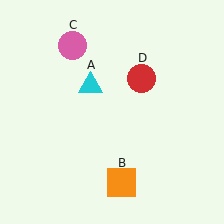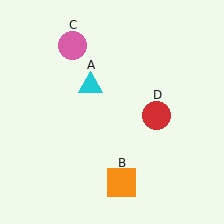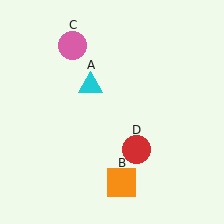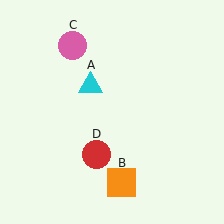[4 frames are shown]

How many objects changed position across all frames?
1 object changed position: red circle (object D).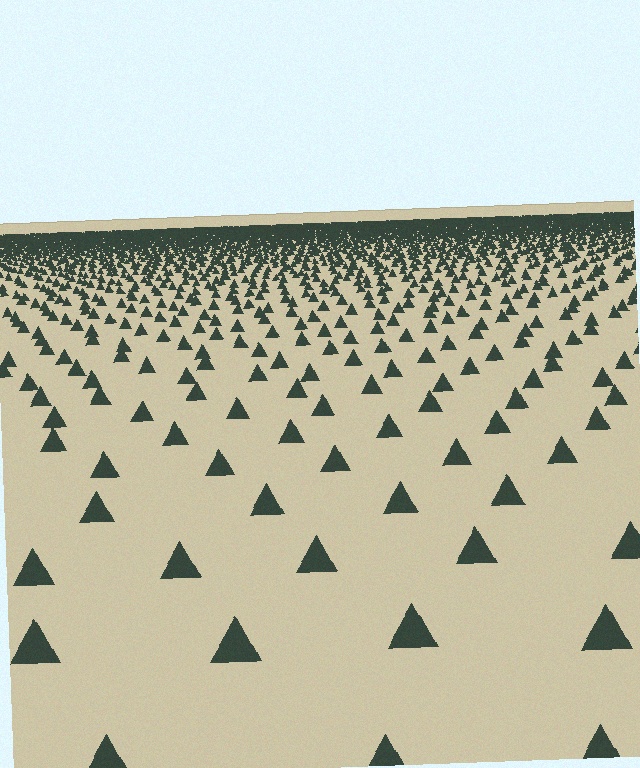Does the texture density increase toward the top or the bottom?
Density increases toward the top.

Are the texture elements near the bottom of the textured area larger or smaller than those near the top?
Larger. Near the bottom, elements are closer to the viewer and appear at a bigger on-screen size.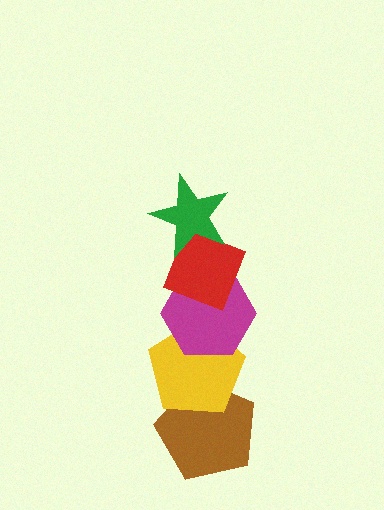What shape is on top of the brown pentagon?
The yellow pentagon is on top of the brown pentagon.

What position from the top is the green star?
The green star is 1st from the top.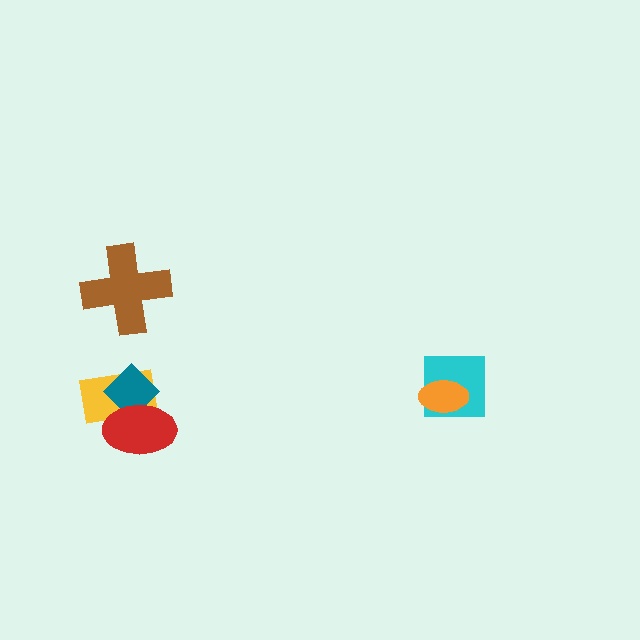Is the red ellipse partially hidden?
No, no other shape covers it.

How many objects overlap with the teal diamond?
2 objects overlap with the teal diamond.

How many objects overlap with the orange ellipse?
1 object overlaps with the orange ellipse.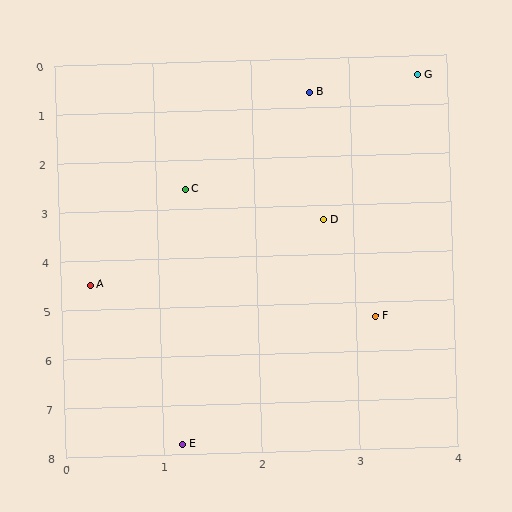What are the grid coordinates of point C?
Point C is at approximately (1.3, 2.6).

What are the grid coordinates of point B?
Point B is at approximately (2.6, 0.7).